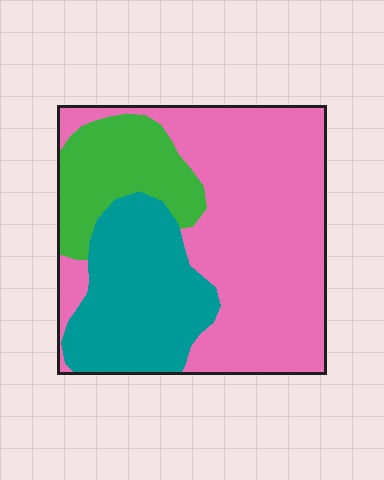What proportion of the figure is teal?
Teal covers 27% of the figure.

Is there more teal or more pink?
Pink.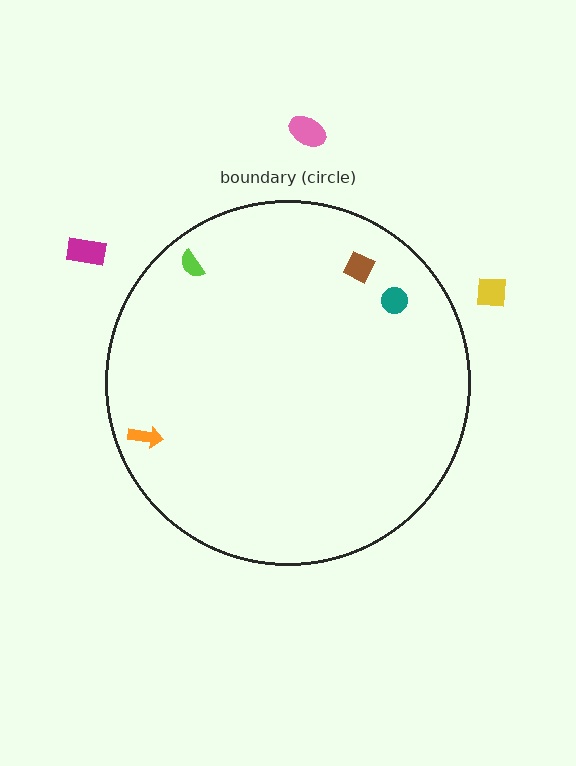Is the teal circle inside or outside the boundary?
Inside.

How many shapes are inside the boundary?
4 inside, 3 outside.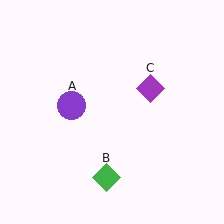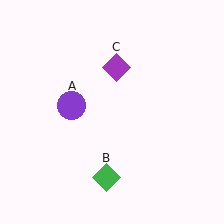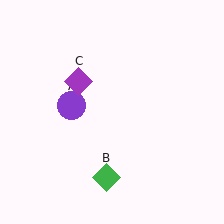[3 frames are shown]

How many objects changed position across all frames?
1 object changed position: purple diamond (object C).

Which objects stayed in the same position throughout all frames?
Purple circle (object A) and green diamond (object B) remained stationary.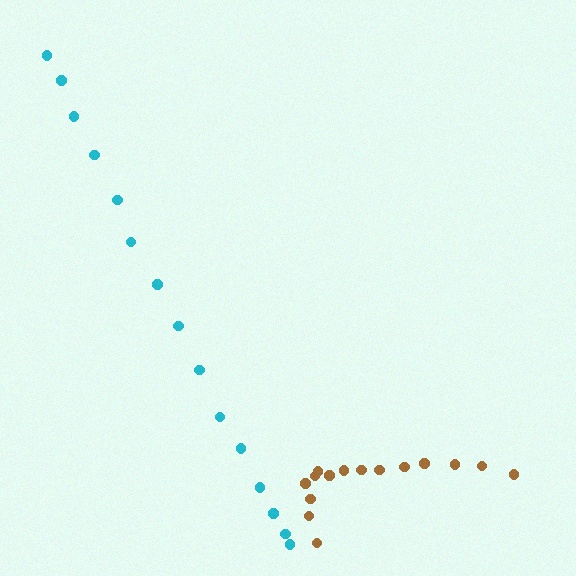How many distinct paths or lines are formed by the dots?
There are 2 distinct paths.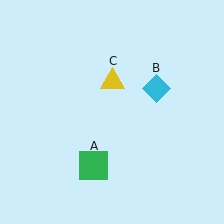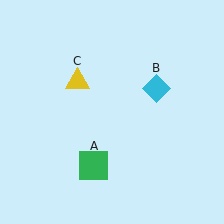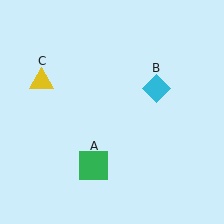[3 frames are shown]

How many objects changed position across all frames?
1 object changed position: yellow triangle (object C).